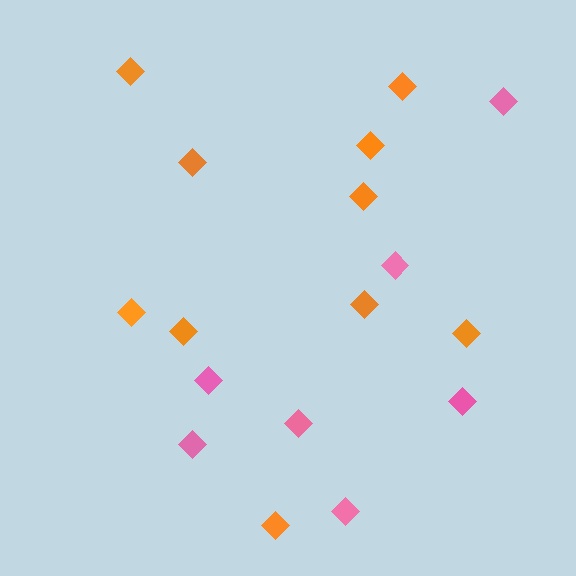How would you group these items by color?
There are 2 groups: one group of pink diamonds (7) and one group of orange diamonds (10).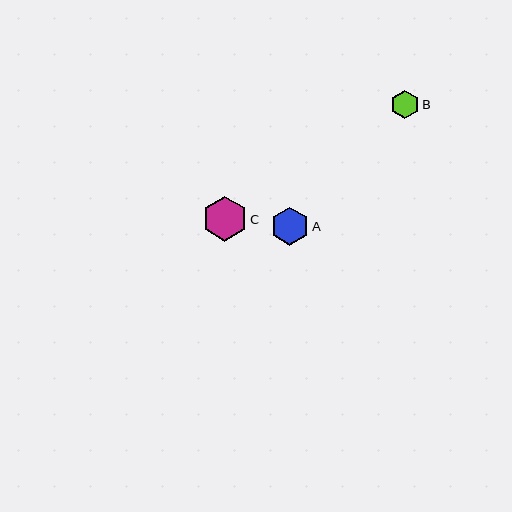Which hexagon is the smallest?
Hexagon B is the smallest with a size of approximately 28 pixels.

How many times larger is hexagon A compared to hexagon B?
Hexagon A is approximately 1.4 times the size of hexagon B.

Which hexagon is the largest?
Hexagon C is the largest with a size of approximately 45 pixels.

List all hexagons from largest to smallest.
From largest to smallest: C, A, B.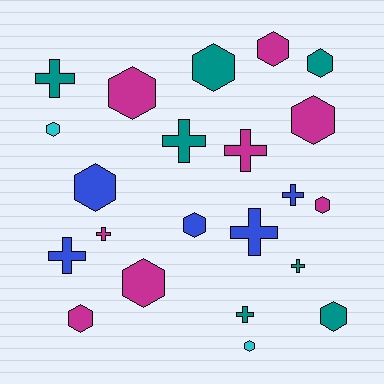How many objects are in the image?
There are 22 objects.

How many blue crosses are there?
There are 3 blue crosses.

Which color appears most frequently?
Magenta, with 8 objects.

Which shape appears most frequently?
Hexagon, with 13 objects.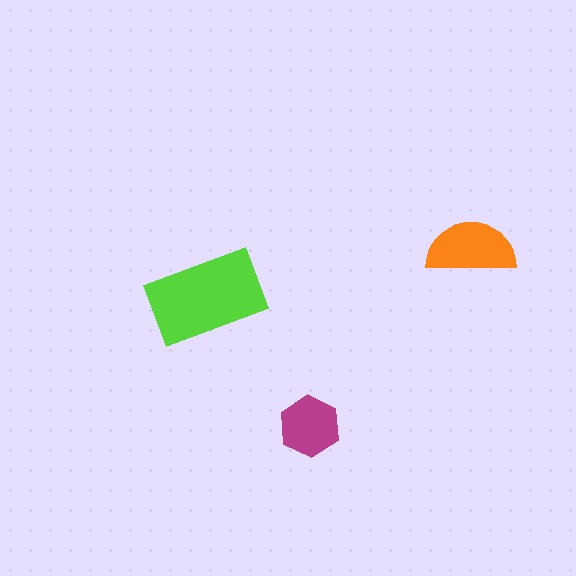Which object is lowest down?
The magenta hexagon is bottommost.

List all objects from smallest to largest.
The magenta hexagon, the orange semicircle, the lime rectangle.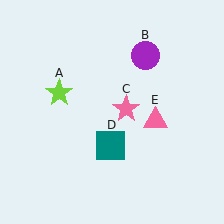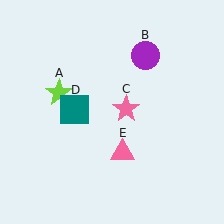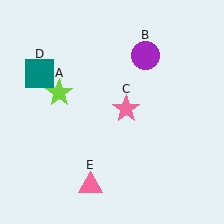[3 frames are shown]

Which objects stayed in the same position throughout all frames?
Lime star (object A) and purple circle (object B) and pink star (object C) remained stationary.